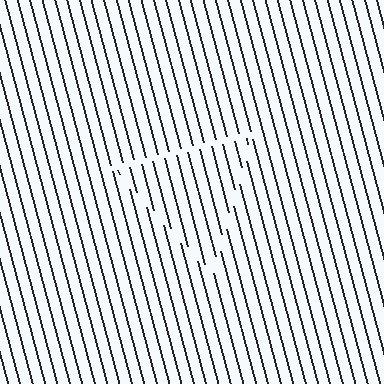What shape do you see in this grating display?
An illusory triangle. The interior of the shape contains the same grating, shifted by half a period — the contour is defined by the phase discontinuity where line-ends from the inner and outer gratings abut.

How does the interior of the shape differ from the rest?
The interior of the shape contains the same grating, shifted by half a period — the contour is defined by the phase discontinuity where line-ends from the inner and outer gratings abut.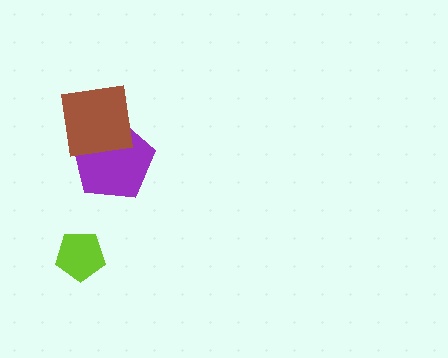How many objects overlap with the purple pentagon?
1 object overlaps with the purple pentagon.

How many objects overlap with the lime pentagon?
0 objects overlap with the lime pentagon.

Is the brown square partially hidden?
No, no other shape covers it.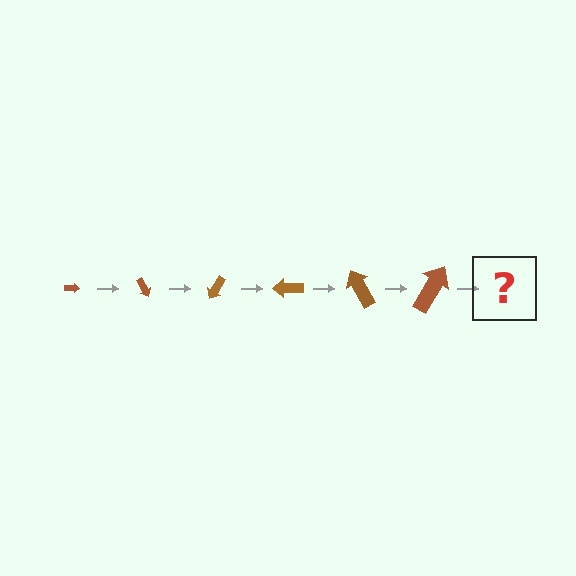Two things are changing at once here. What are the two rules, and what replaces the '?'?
The two rules are that the arrow grows larger each step and it rotates 60 degrees each step. The '?' should be an arrow, larger than the previous one and rotated 360 degrees from the start.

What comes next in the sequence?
The next element should be an arrow, larger than the previous one and rotated 360 degrees from the start.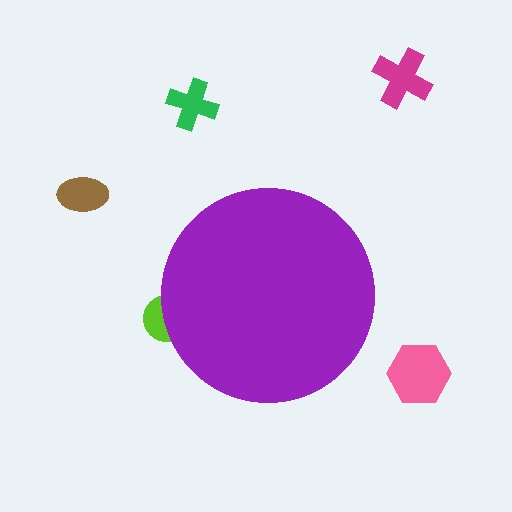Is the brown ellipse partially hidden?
No, the brown ellipse is fully visible.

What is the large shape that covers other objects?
A purple circle.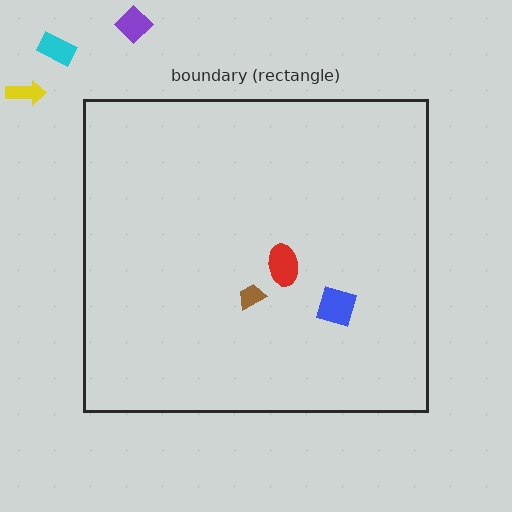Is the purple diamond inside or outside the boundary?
Outside.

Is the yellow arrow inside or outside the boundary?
Outside.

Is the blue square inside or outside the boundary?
Inside.